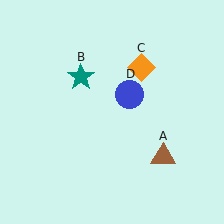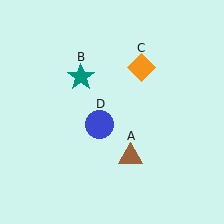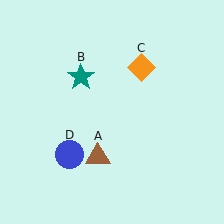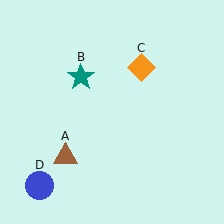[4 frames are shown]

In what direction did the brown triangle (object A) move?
The brown triangle (object A) moved left.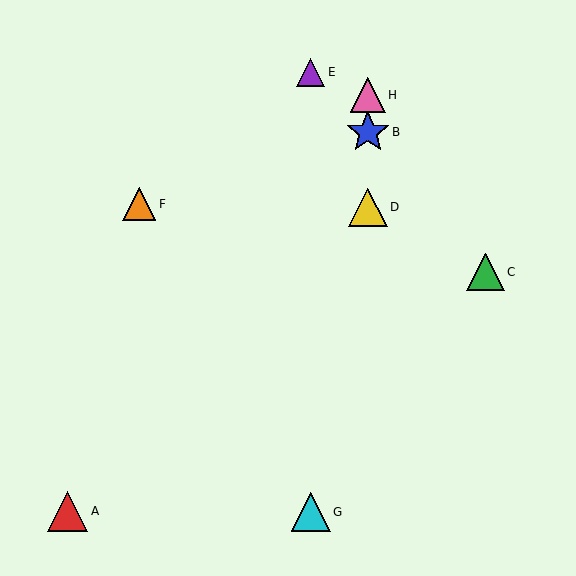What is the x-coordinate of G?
Object G is at x≈311.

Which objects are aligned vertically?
Objects B, D, H are aligned vertically.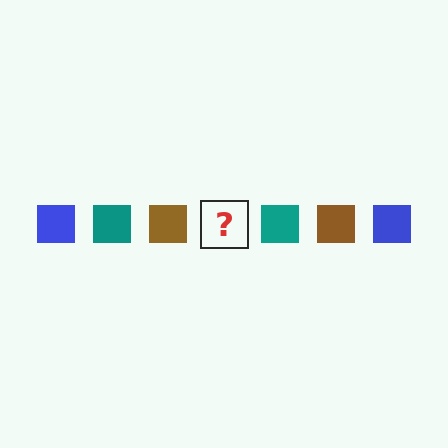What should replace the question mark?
The question mark should be replaced with a blue square.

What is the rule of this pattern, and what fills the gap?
The rule is that the pattern cycles through blue, teal, brown squares. The gap should be filled with a blue square.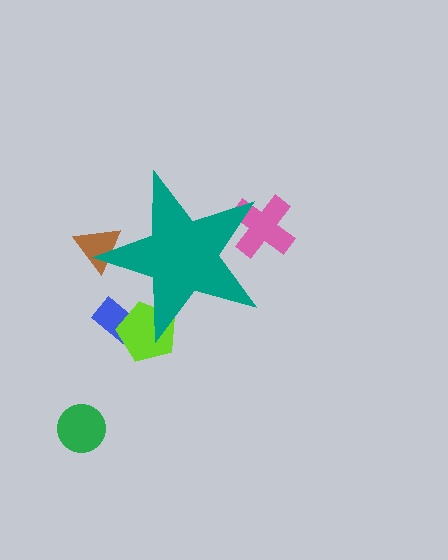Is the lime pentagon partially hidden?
Yes, the lime pentagon is partially hidden behind the teal star.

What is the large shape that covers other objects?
A teal star.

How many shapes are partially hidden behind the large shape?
4 shapes are partially hidden.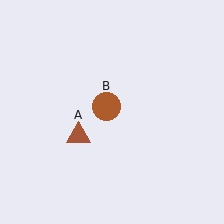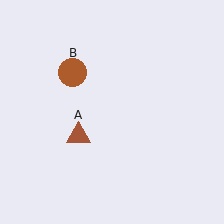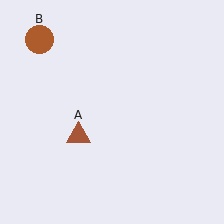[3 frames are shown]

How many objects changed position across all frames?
1 object changed position: brown circle (object B).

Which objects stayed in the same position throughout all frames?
Brown triangle (object A) remained stationary.